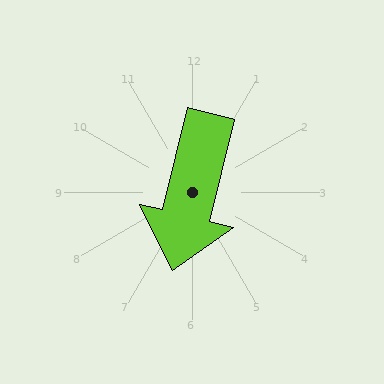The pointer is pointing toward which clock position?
Roughly 6 o'clock.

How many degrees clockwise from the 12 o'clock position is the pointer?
Approximately 194 degrees.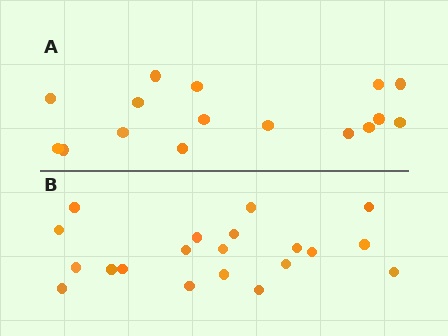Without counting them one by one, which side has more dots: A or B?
Region B (the bottom region) has more dots.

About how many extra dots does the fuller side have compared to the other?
Region B has about 4 more dots than region A.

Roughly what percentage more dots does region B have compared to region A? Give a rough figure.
About 25% more.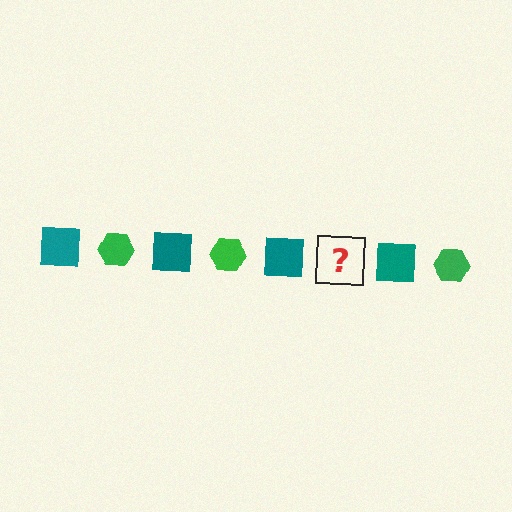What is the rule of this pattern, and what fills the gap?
The rule is that the pattern alternates between teal square and green hexagon. The gap should be filled with a green hexagon.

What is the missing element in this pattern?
The missing element is a green hexagon.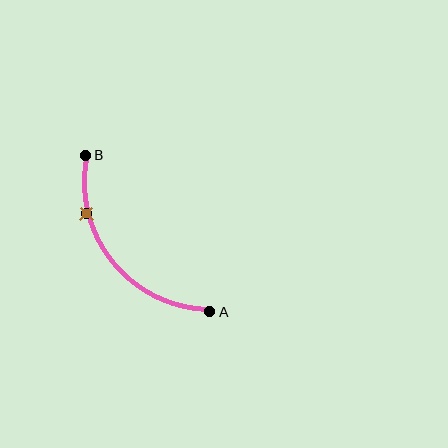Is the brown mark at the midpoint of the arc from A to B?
No. The brown mark lies on the arc but is closer to endpoint B. The arc midpoint would be at the point on the curve equidistant along the arc from both A and B.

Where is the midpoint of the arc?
The arc midpoint is the point on the curve farthest from the straight line joining A and B. It sits below and to the left of that line.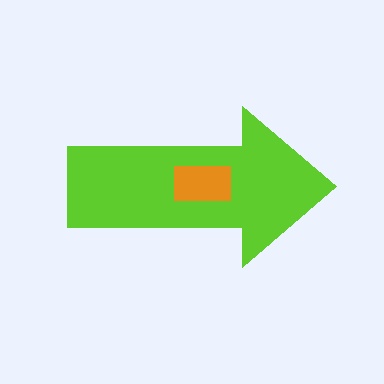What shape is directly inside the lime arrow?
The orange rectangle.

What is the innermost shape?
The orange rectangle.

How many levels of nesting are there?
2.